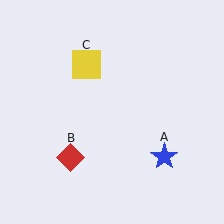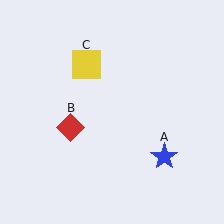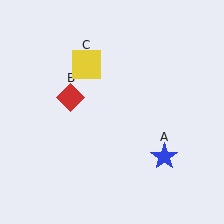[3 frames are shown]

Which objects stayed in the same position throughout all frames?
Blue star (object A) and yellow square (object C) remained stationary.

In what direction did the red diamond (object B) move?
The red diamond (object B) moved up.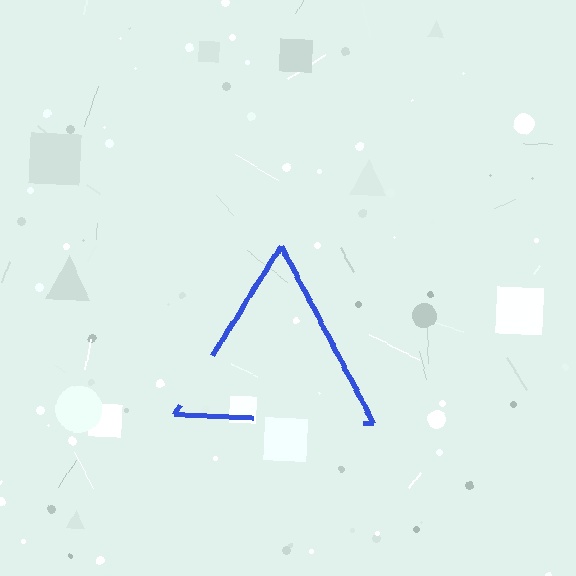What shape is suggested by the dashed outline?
The dashed outline suggests a triangle.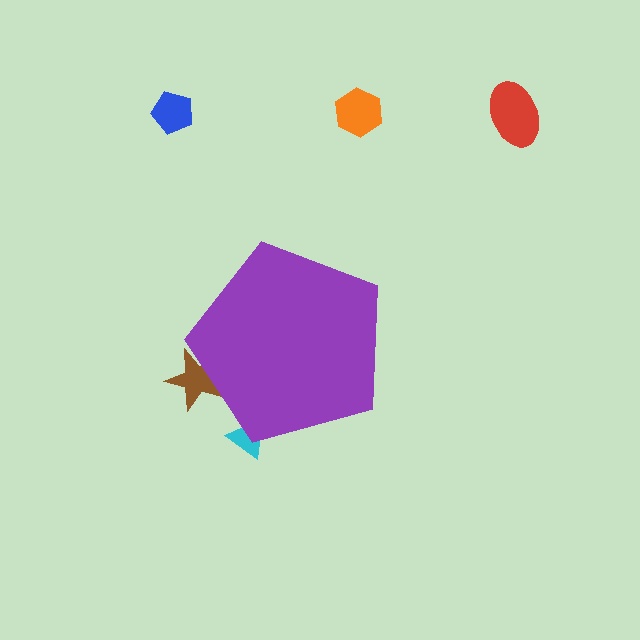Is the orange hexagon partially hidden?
No, the orange hexagon is fully visible.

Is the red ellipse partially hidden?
No, the red ellipse is fully visible.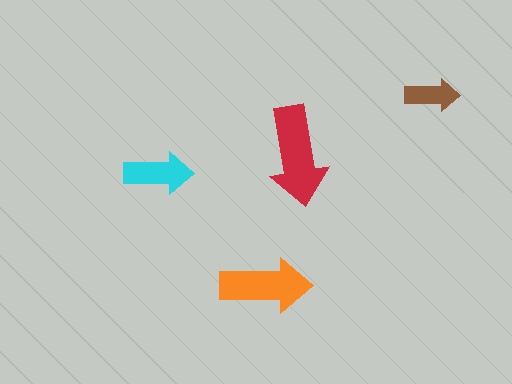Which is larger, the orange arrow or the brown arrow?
The orange one.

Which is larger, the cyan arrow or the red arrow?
The red one.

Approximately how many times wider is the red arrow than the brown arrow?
About 2 times wider.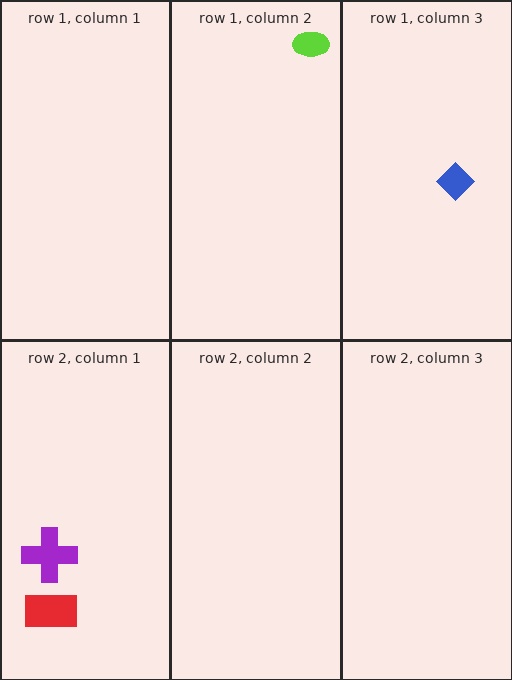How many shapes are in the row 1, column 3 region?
1.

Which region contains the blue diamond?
The row 1, column 3 region.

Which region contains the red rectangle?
The row 2, column 1 region.